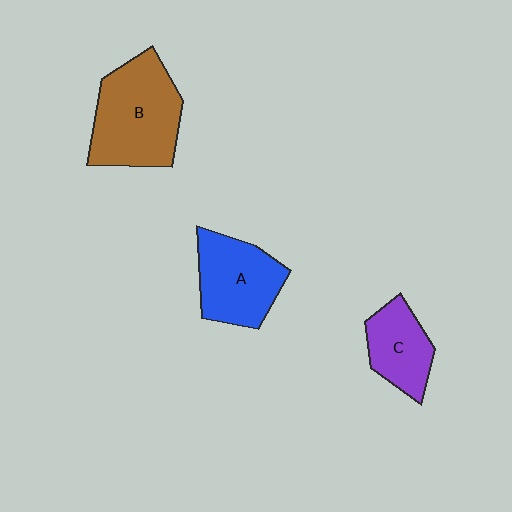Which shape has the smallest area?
Shape C (purple).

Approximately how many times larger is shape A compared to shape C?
Approximately 1.4 times.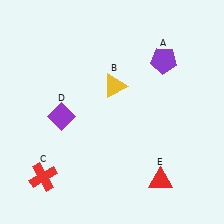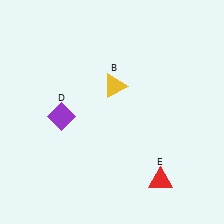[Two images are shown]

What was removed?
The purple pentagon (A), the red cross (C) were removed in Image 2.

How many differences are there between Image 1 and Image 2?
There are 2 differences between the two images.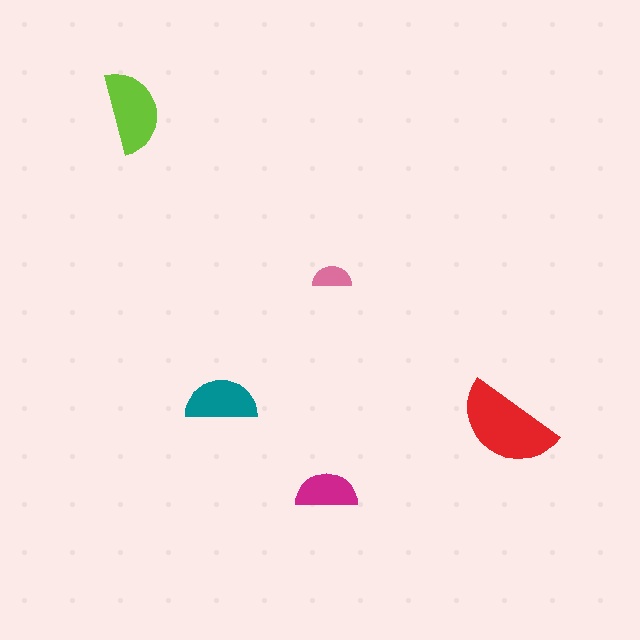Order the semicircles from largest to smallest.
the red one, the lime one, the teal one, the magenta one, the pink one.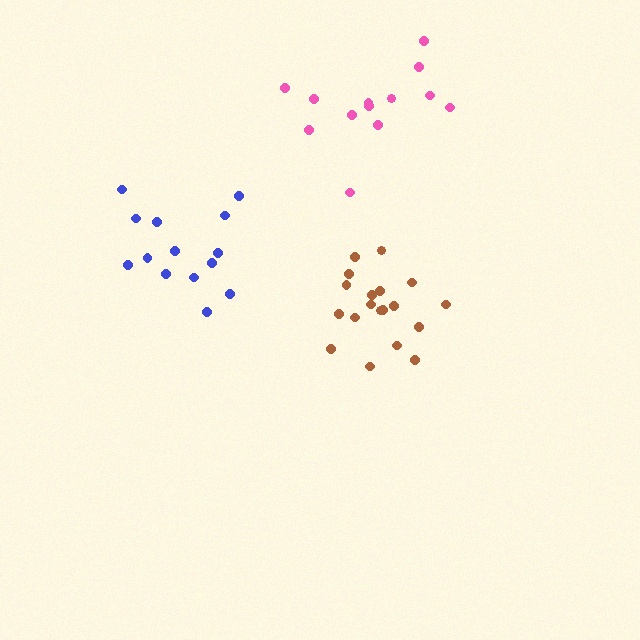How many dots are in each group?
Group 1: 13 dots, Group 2: 14 dots, Group 3: 19 dots (46 total).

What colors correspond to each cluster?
The clusters are colored: pink, blue, brown.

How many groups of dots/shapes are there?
There are 3 groups.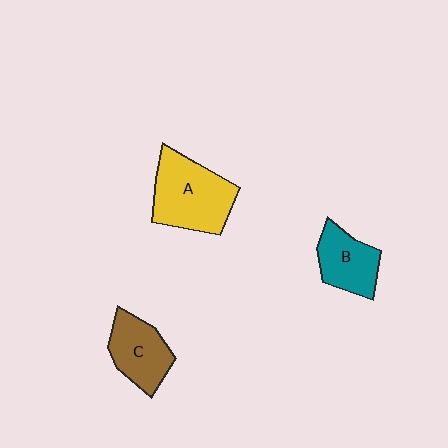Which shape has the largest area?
Shape A (yellow).